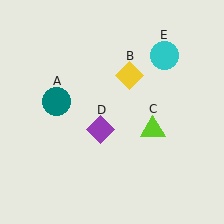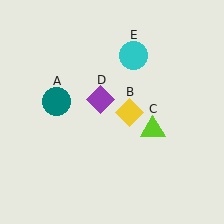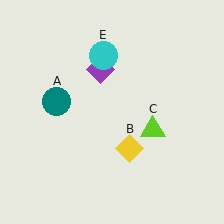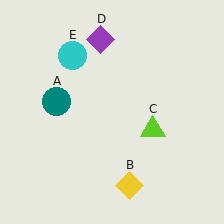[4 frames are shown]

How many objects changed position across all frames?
3 objects changed position: yellow diamond (object B), purple diamond (object D), cyan circle (object E).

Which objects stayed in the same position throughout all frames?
Teal circle (object A) and lime triangle (object C) remained stationary.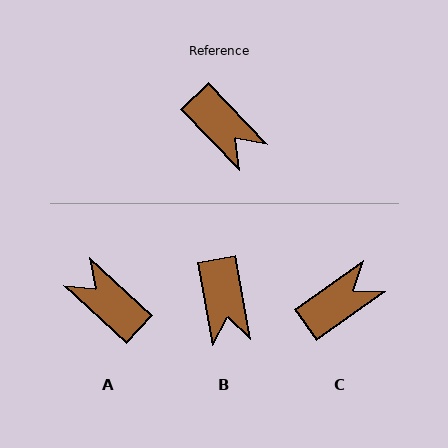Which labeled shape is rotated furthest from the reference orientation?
A, about 177 degrees away.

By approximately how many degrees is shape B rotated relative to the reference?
Approximately 34 degrees clockwise.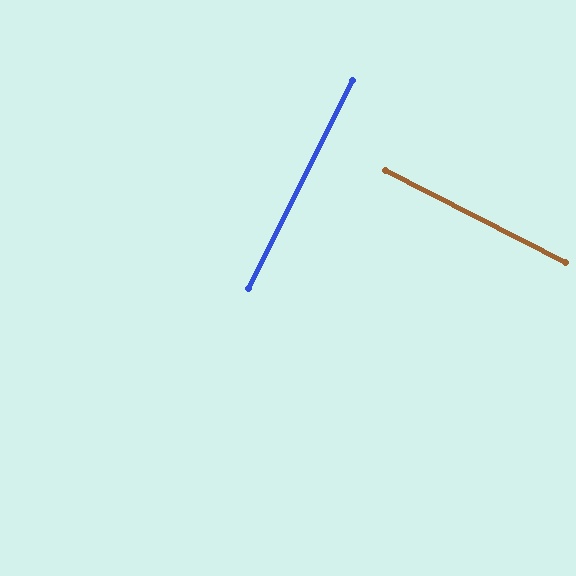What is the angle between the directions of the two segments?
Approximately 89 degrees.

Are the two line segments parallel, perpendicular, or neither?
Perpendicular — they meet at approximately 89°.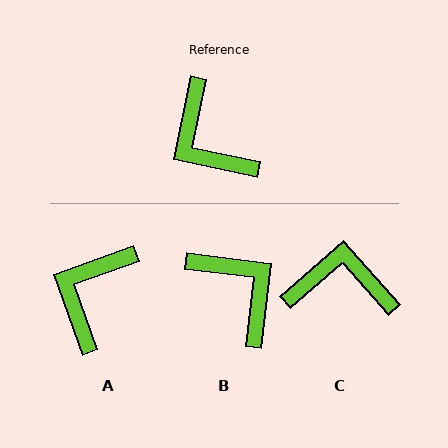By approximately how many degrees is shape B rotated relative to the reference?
Approximately 175 degrees clockwise.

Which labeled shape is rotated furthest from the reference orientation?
B, about 175 degrees away.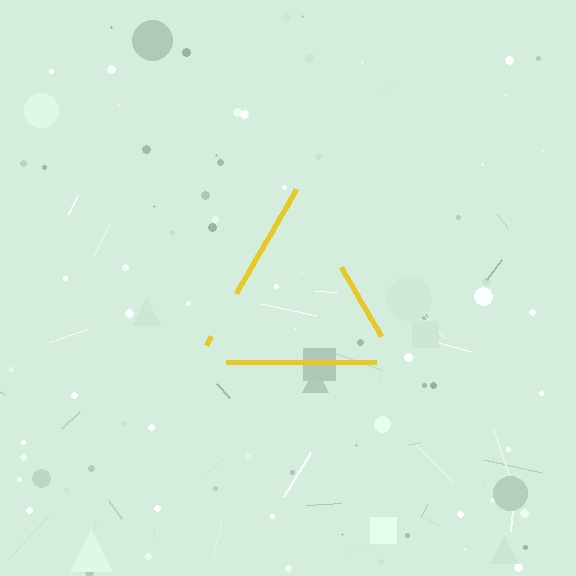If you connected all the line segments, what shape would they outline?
They would outline a triangle.